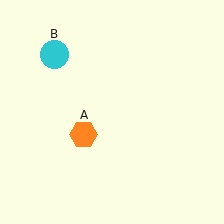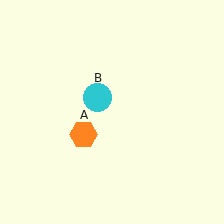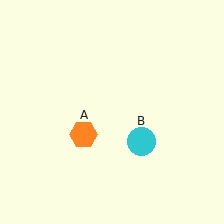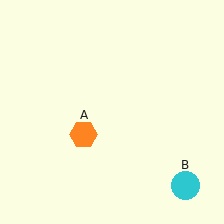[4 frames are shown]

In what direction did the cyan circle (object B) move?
The cyan circle (object B) moved down and to the right.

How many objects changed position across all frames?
1 object changed position: cyan circle (object B).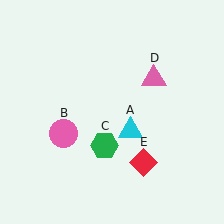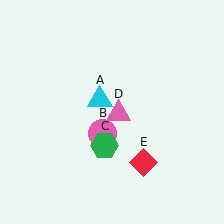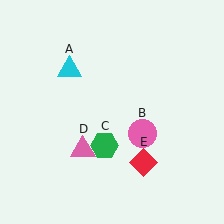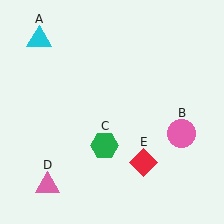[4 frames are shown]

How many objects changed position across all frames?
3 objects changed position: cyan triangle (object A), pink circle (object B), pink triangle (object D).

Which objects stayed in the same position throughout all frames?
Green hexagon (object C) and red diamond (object E) remained stationary.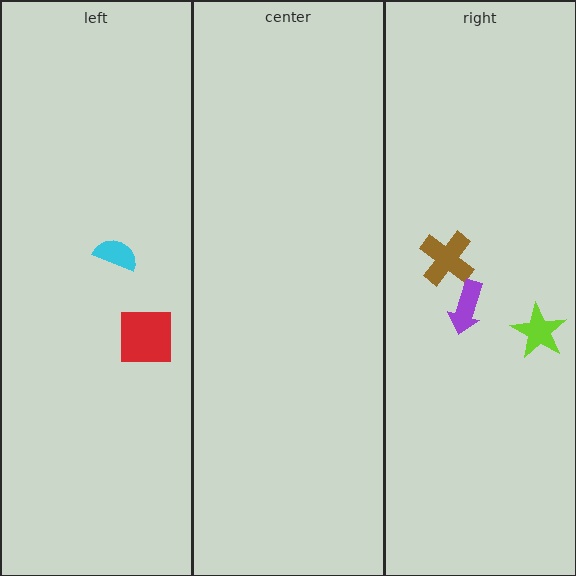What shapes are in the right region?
The brown cross, the lime star, the purple arrow.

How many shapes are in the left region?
2.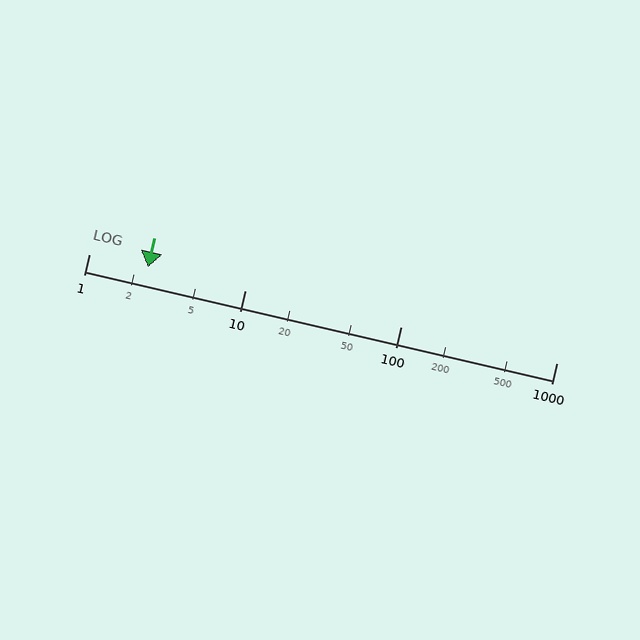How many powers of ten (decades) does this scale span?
The scale spans 3 decades, from 1 to 1000.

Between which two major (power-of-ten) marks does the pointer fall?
The pointer is between 1 and 10.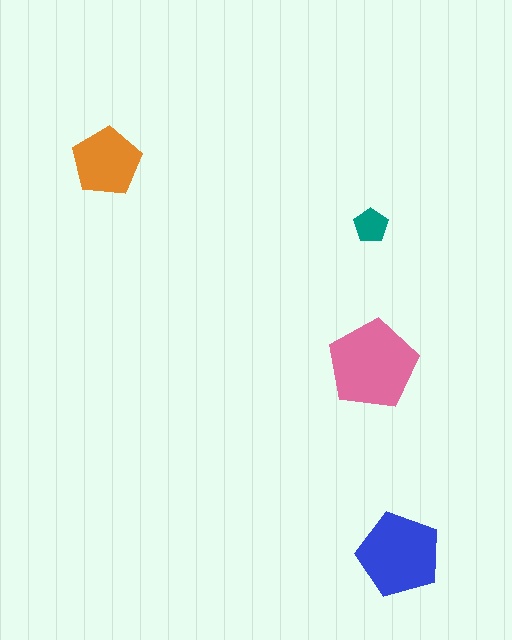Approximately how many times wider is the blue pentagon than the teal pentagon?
About 2.5 times wider.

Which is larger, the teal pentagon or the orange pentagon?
The orange one.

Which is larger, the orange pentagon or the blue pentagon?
The blue one.